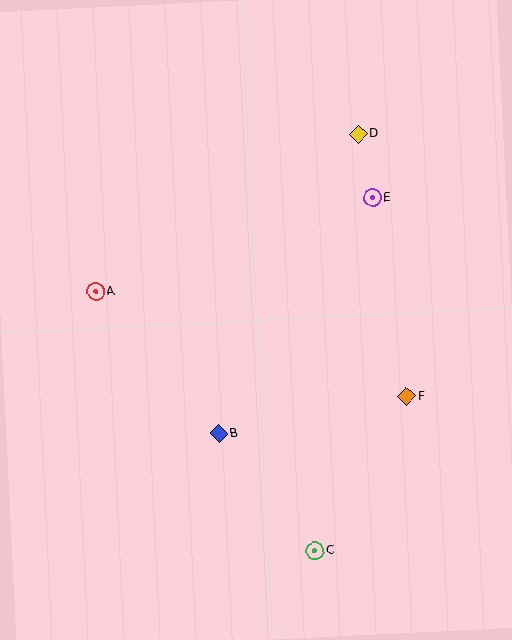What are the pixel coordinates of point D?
Point D is at (358, 134).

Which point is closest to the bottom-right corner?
Point C is closest to the bottom-right corner.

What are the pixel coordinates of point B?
Point B is at (219, 434).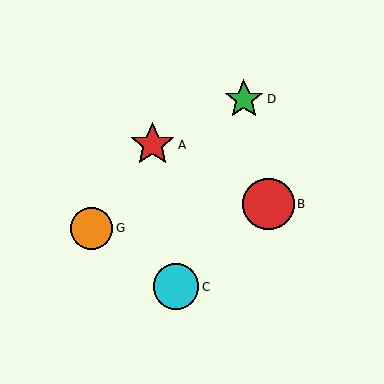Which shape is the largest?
The red circle (labeled B) is the largest.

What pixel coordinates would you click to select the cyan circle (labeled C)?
Click at (176, 287) to select the cyan circle C.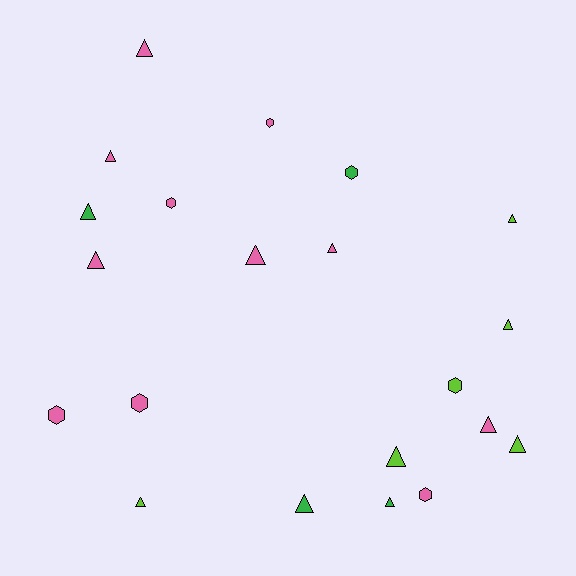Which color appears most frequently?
Pink, with 11 objects.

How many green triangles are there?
There are 3 green triangles.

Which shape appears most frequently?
Triangle, with 14 objects.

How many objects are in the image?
There are 21 objects.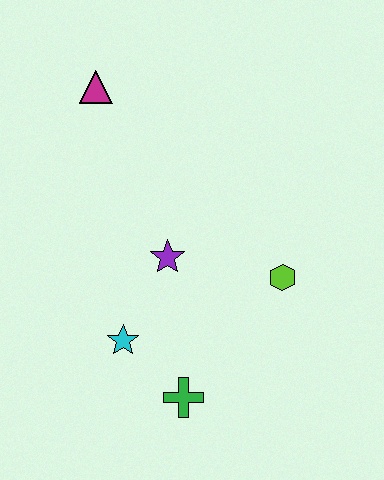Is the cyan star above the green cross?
Yes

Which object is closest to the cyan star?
The green cross is closest to the cyan star.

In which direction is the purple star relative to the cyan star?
The purple star is above the cyan star.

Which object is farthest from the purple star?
The magenta triangle is farthest from the purple star.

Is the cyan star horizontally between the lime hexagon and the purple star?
No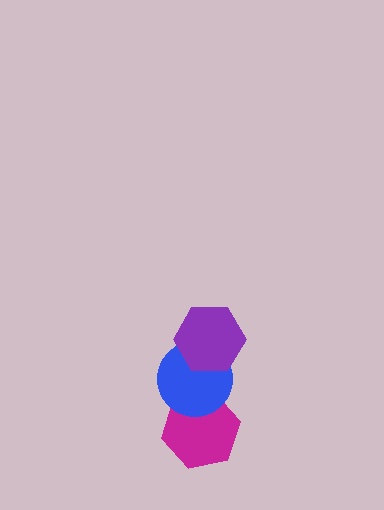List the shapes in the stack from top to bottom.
From top to bottom: the purple hexagon, the blue circle, the magenta hexagon.